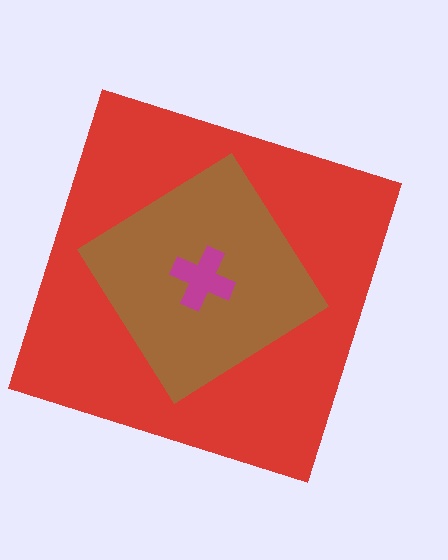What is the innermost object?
The magenta cross.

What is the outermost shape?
The red square.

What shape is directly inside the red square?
The brown diamond.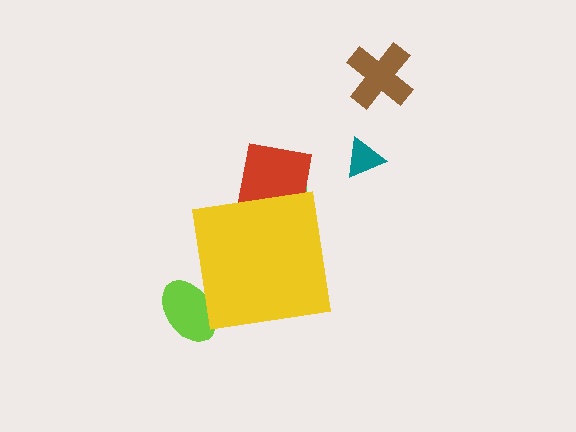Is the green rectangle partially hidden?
Yes, the green rectangle is partially hidden behind the yellow square.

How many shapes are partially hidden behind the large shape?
3 shapes are partially hidden.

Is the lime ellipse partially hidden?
Yes, the lime ellipse is partially hidden behind the yellow square.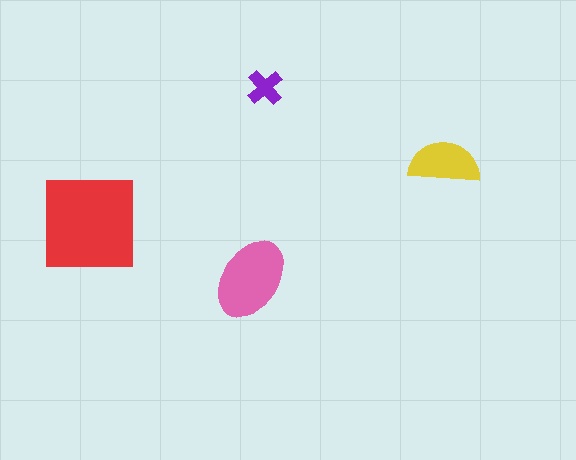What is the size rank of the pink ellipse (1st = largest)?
2nd.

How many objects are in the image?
There are 4 objects in the image.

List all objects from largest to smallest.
The red square, the pink ellipse, the yellow semicircle, the purple cross.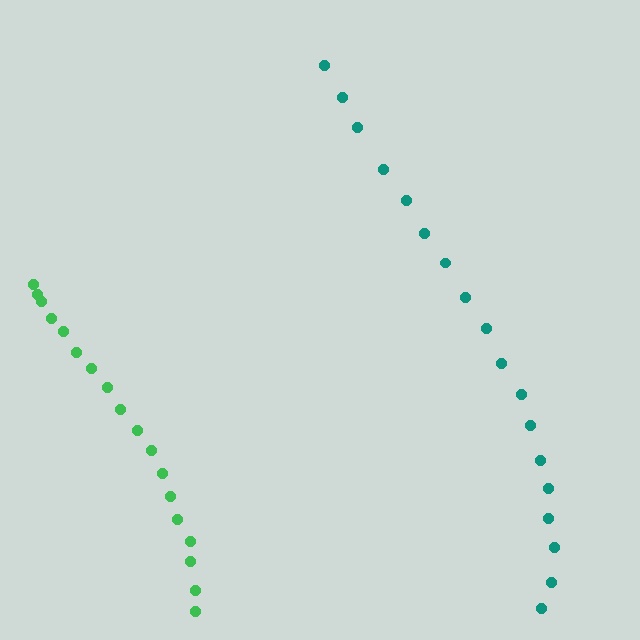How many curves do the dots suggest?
There are 2 distinct paths.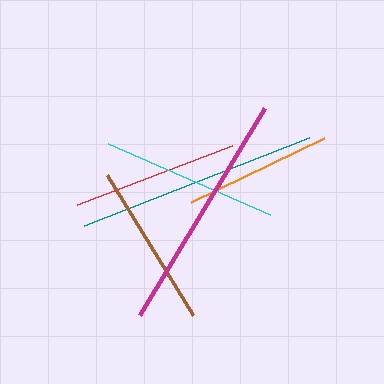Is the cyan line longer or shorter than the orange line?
The cyan line is longer than the orange line.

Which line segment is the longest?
The magenta line is the longest at approximately 242 pixels.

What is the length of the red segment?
The red segment is approximately 166 pixels long.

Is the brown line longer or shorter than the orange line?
The brown line is longer than the orange line.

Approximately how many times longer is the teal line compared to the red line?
The teal line is approximately 1.4 times the length of the red line.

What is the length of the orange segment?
The orange segment is approximately 147 pixels long.